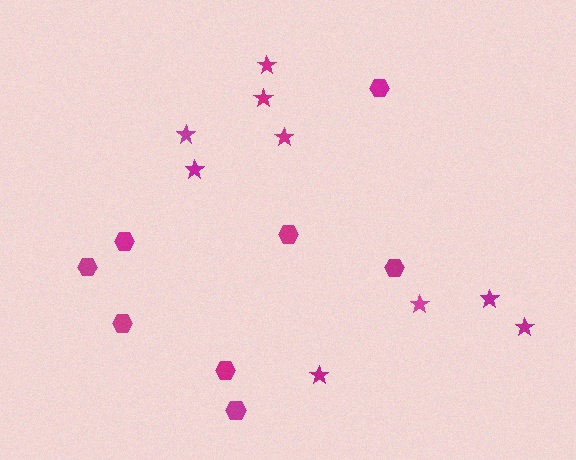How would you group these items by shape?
There are 2 groups: one group of stars (9) and one group of hexagons (8).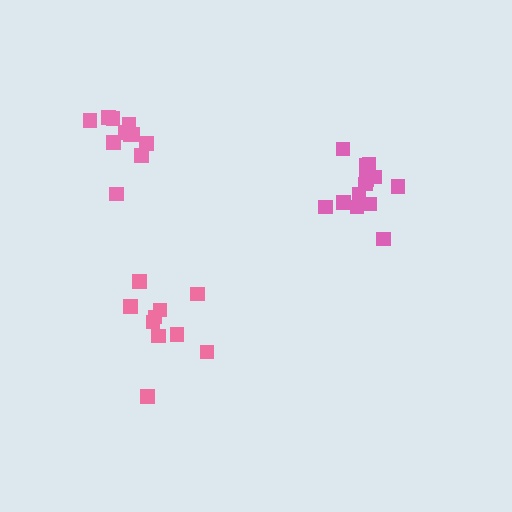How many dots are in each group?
Group 1: 13 dots, Group 2: 10 dots, Group 3: 11 dots (34 total).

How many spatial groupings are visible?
There are 3 spatial groupings.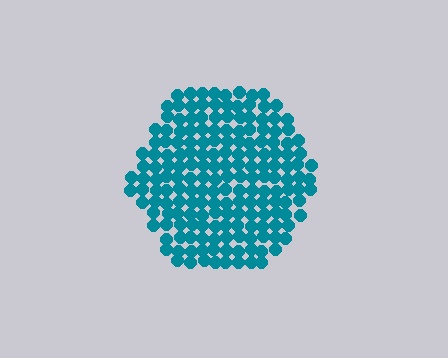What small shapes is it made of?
It is made of small circles.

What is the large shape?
The large shape is a hexagon.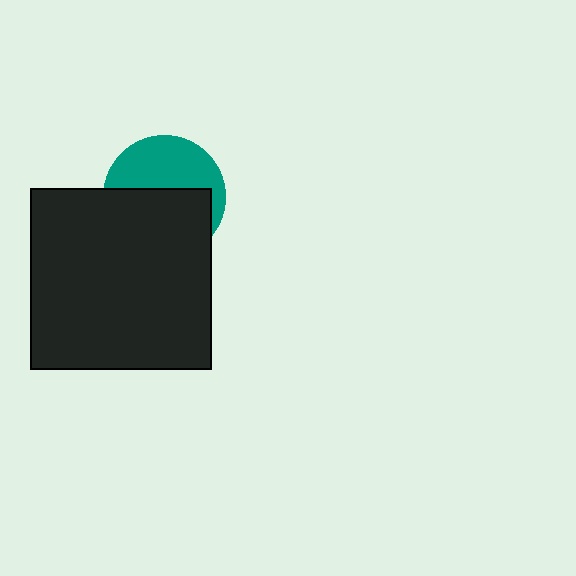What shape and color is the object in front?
The object in front is a black square.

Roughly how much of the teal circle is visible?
A small part of it is visible (roughly 45%).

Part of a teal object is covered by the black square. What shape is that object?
It is a circle.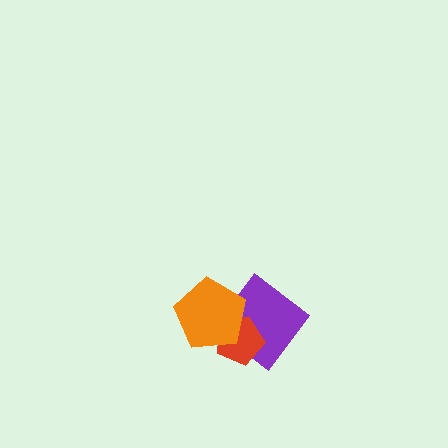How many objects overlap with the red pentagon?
2 objects overlap with the red pentagon.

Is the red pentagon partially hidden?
Yes, it is partially covered by another shape.